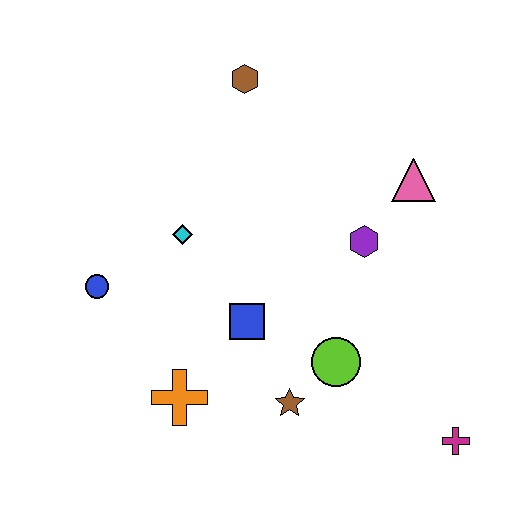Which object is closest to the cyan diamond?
The blue circle is closest to the cyan diamond.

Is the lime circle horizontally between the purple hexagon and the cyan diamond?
Yes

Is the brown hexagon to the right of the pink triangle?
No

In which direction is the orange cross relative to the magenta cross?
The orange cross is to the left of the magenta cross.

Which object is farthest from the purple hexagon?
The blue circle is farthest from the purple hexagon.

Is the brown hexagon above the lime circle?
Yes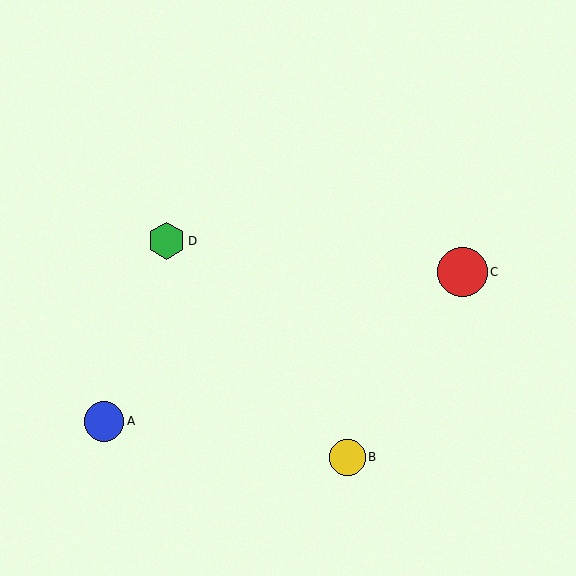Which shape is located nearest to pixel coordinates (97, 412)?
The blue circle (labeled A) at (104, 421) is nearest to that location.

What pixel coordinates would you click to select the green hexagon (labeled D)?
Click at (167, 241) to select the green hexagon D.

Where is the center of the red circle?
The center of the red circle is at (463, 272).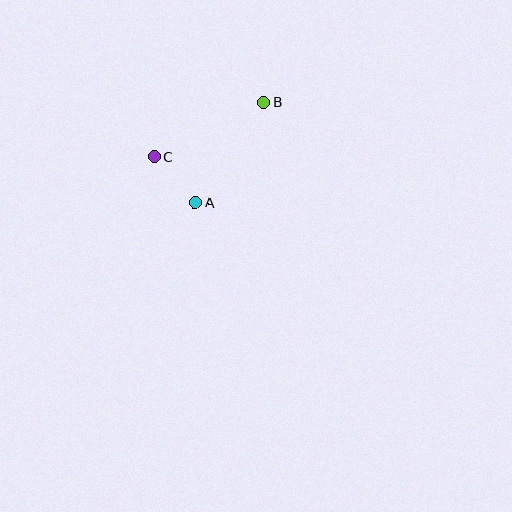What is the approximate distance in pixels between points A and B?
The distance between A and B is approximately 121 pixels.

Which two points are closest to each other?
Points A and C are closest to each other.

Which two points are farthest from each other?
Points B and C are farthest from each other.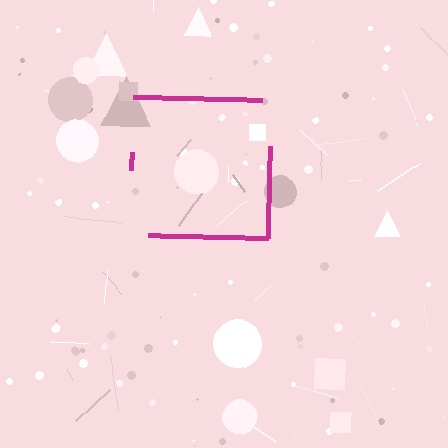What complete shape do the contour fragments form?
The contour fragments form a square.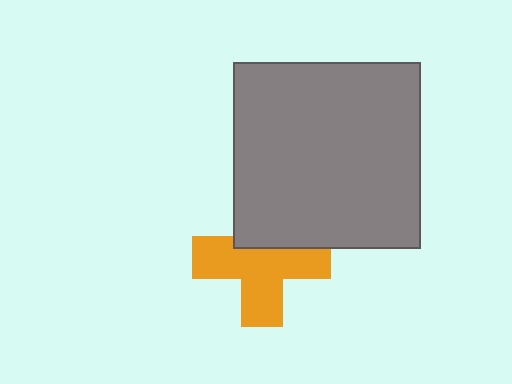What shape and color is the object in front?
The object in front is a gray square.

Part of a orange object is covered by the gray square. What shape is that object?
It is a cross.